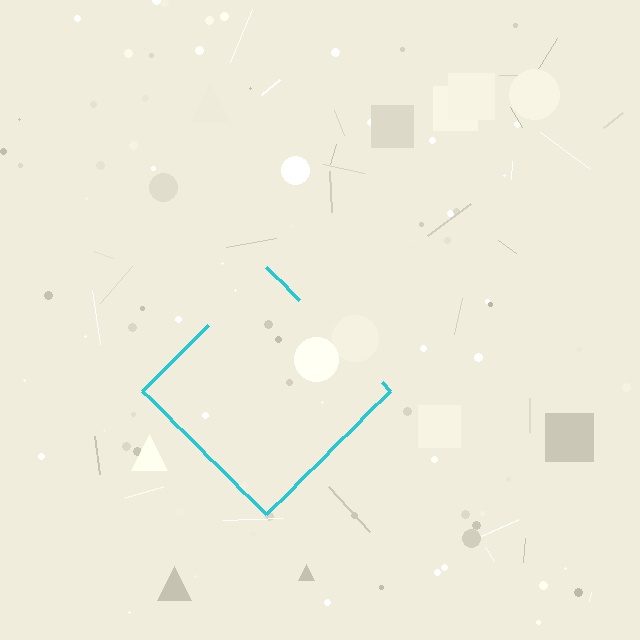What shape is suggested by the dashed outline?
The dashed outline suggests a diamond.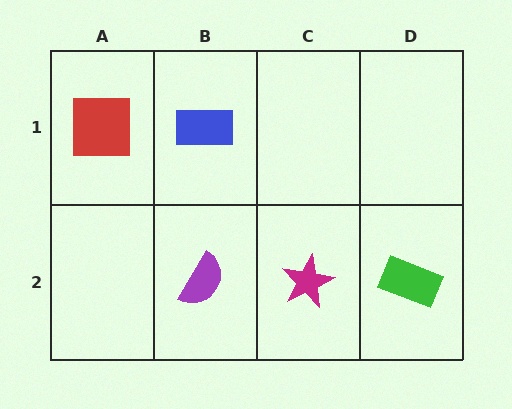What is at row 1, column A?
A red square.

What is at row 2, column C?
A magenta star.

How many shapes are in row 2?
3 shapes.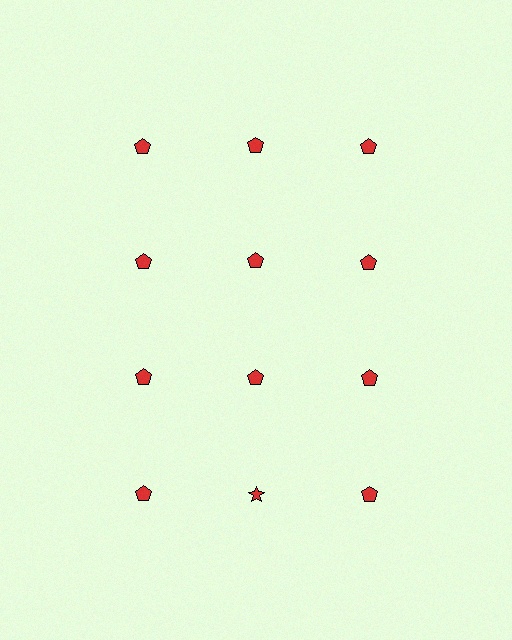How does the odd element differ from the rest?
It has a different shape: star instead of pentagon.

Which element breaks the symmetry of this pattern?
The red star in the fourth row, second from left column breaks the symmetry. All other shapes are red pentagons.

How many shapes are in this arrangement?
There are 12 shapes arranged in a grid pattern.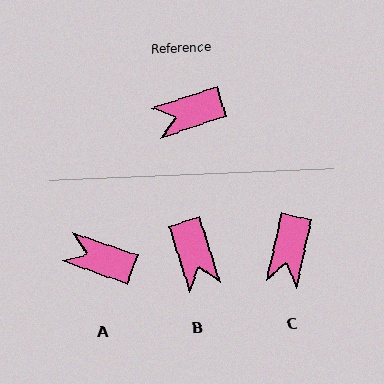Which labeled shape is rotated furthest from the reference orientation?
B, about 89 degrees away.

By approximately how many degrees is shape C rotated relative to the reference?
Approximately 59 degrees counter-clockwise.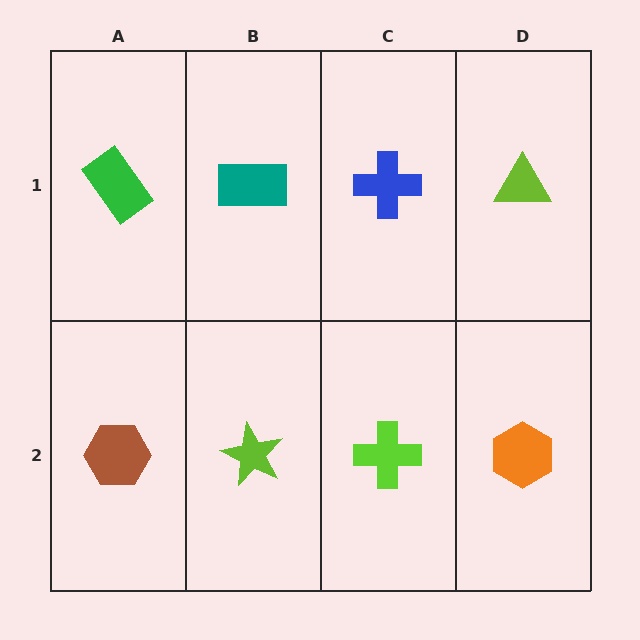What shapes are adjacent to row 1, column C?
A lime cross (row 2, column C), a teal rectangle (row 1, column B), a lime triangle (row 1, column D).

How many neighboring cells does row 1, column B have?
3.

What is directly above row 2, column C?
A blue cross.